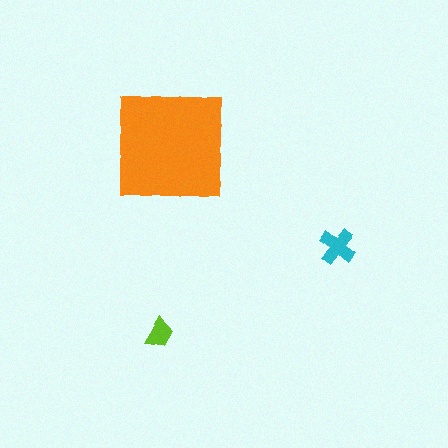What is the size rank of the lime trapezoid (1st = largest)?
3rd.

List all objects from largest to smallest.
The orange square, the cyan cross, the lime trapezoid.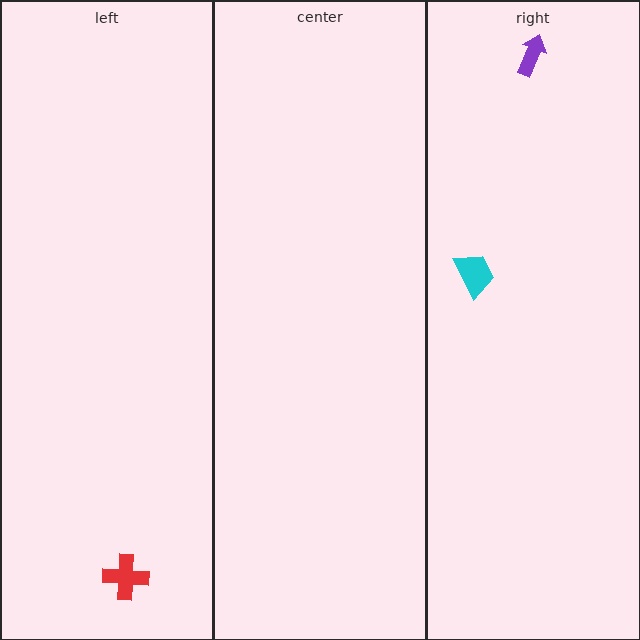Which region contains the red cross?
The left region.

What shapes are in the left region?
The red cross.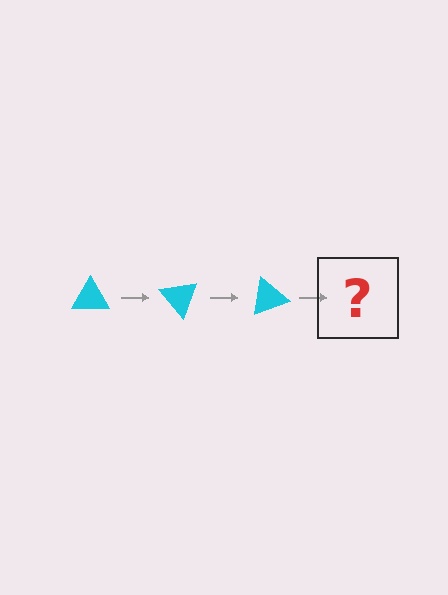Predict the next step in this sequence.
The next step is a cyan triangle rotated 150 degrees.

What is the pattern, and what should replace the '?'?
The pattern is that the triangle rotates 50 degrees each step. The '?' should be a cyan triangle rotated 150 degrees.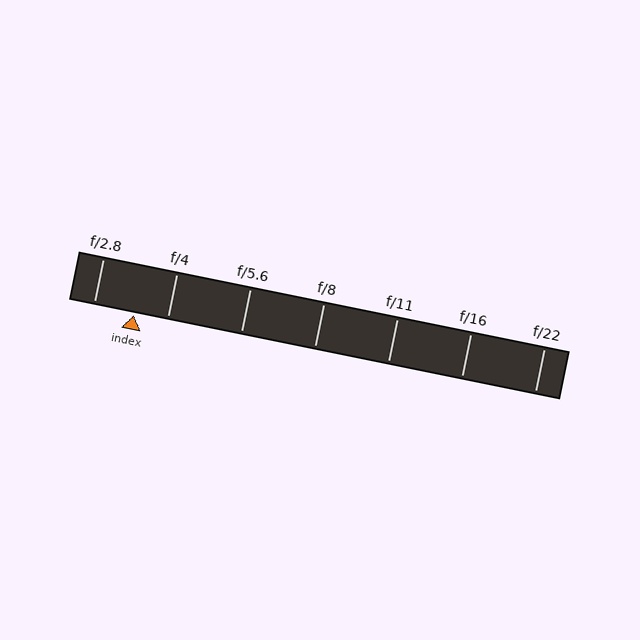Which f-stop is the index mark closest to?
The index mark is closest to f/4.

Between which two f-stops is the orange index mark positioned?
The index mark is between f/2.8 and f/4.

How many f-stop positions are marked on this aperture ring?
There are 7 f-stop positions marked.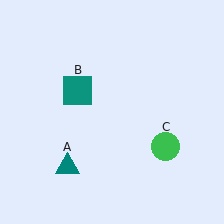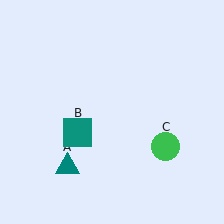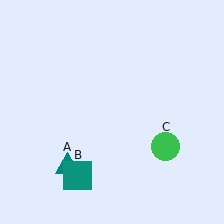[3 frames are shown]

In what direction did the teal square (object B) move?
The teal square (object B) moved down.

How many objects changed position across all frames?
1 object changed position: teal square (object B).